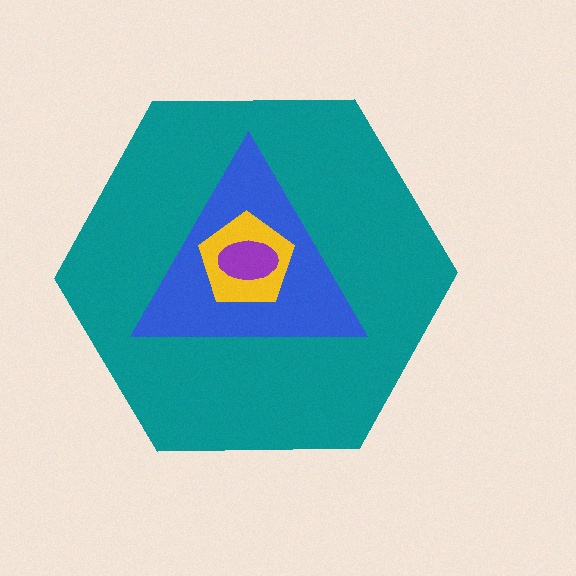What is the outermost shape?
The teal hexagon.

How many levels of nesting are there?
4.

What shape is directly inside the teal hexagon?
The blue triangle.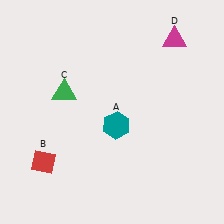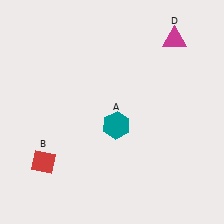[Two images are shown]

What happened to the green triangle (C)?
The green triangle (C) was removed in Image 2. It was in the top-left area of Image 1.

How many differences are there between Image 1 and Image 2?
There is 1 difference between the two images.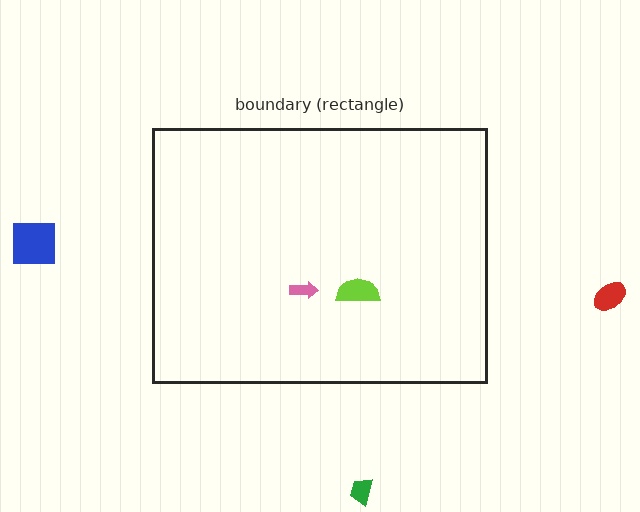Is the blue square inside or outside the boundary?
Outside.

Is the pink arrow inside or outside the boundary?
Inside.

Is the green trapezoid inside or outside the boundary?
Outside.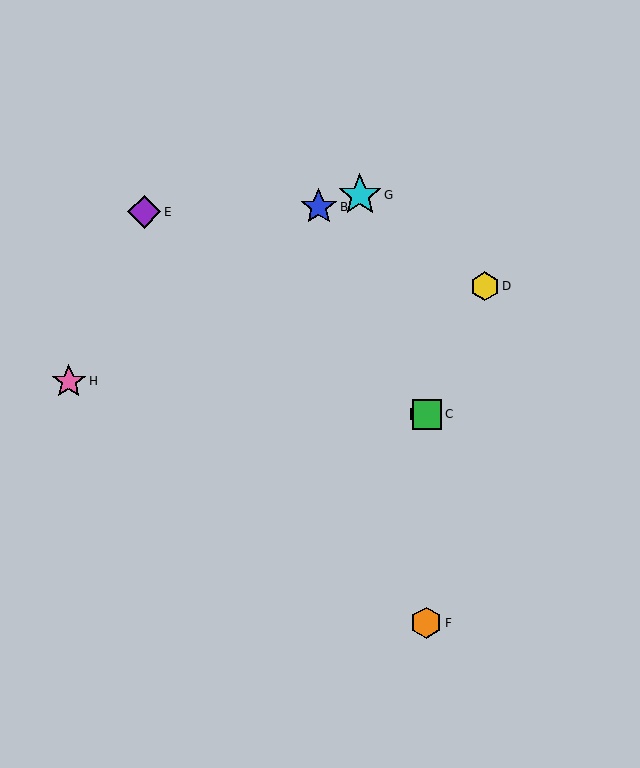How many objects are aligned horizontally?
2 objects (A, C) are aligned horizontally.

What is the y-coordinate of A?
Object A is at y≈414.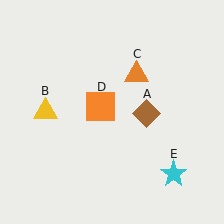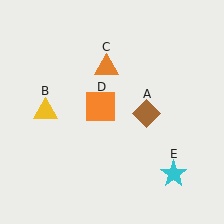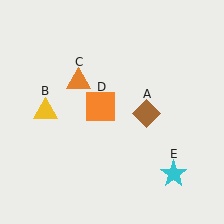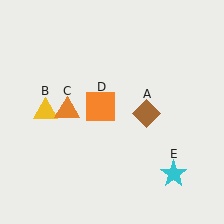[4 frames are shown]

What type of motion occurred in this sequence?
The orange triangle (object C) rotated counterclockwise around the center of the scene.